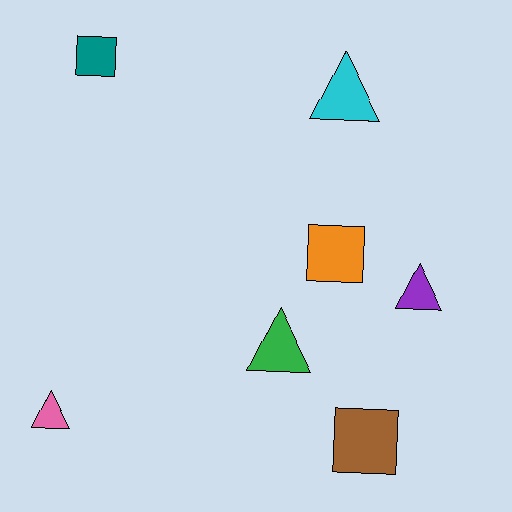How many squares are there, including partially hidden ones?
There are 3 squares.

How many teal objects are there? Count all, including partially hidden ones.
There is 1 teal object.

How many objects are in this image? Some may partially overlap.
There are 7 objects.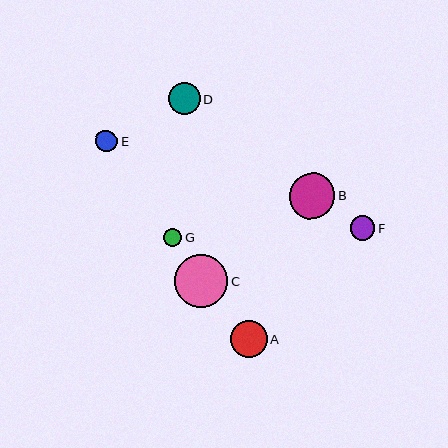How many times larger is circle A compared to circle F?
Circle A is approximately 1.5 times the size of circle F.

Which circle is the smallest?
Circle G is the smallest with a size of approximately 19 pixels.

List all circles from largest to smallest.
From largest to smallest: C, B, A, D, F, E, G.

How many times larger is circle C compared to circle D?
Circle C is approximately 1.7 times the size of circle D.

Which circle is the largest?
Circle C is the largest with a size of approximately 53 pixels.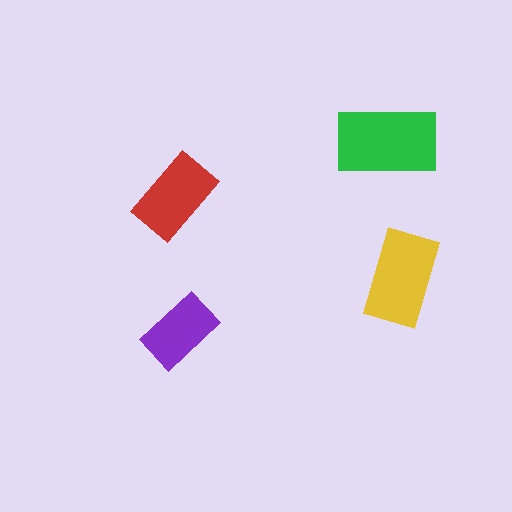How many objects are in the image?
There are 4 objects in the image.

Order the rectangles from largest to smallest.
the green one, the yellow one, the red one, the purple one.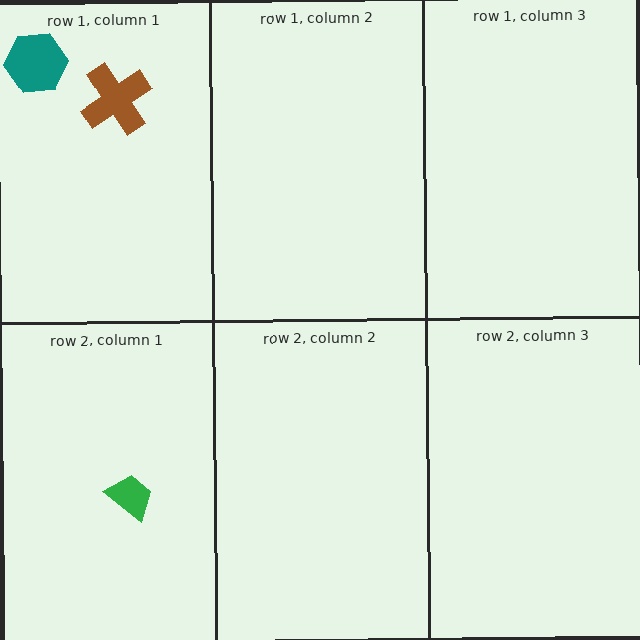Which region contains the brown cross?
The row 1, column 1 region.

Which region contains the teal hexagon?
The row 1, column 1 region.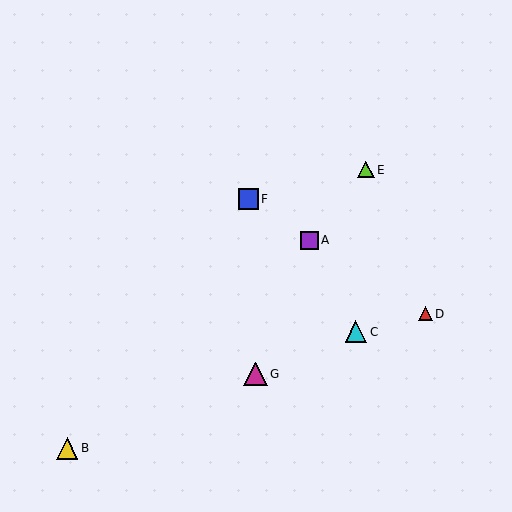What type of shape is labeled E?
Shape E is a lime triangle.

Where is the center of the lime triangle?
The center of the lime triangle is at (366, 170).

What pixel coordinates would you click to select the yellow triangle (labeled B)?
Click at (67, 448) to select the yellow triangle B.